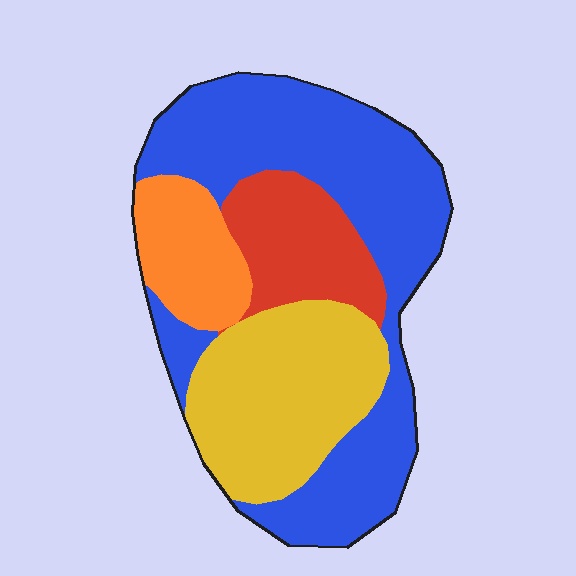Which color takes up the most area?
Blue, at roughly 45%.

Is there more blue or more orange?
Blue.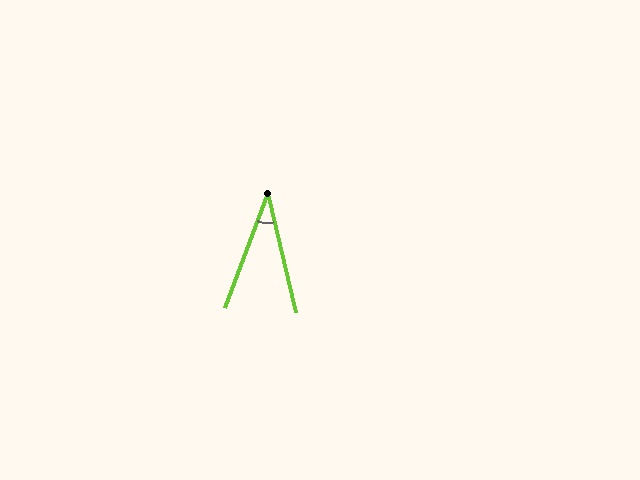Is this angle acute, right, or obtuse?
It is acute.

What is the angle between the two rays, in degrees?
Approximately 34 degrees.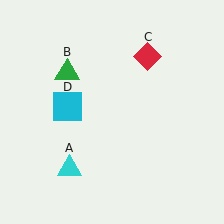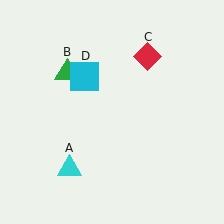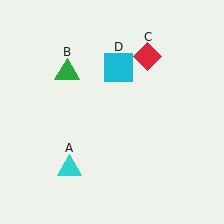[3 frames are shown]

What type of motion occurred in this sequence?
The cyan square (object D) rotated clockwise around the center of the scene.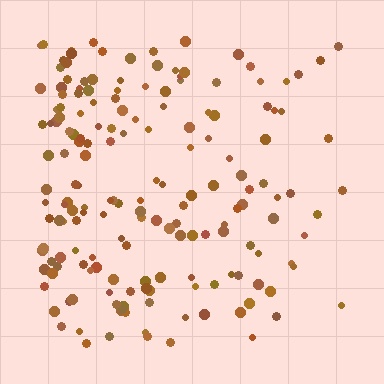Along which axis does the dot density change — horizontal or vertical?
Horizontal.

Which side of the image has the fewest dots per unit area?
The right.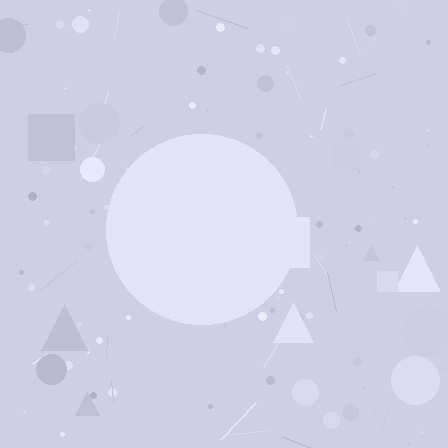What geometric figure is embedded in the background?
A circle is embedded in the background.